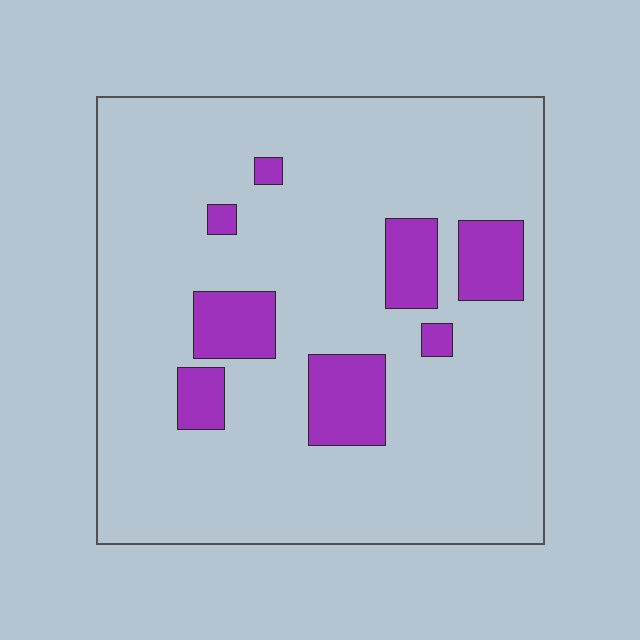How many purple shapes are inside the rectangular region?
8.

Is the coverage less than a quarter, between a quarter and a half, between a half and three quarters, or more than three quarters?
Less than a quarter.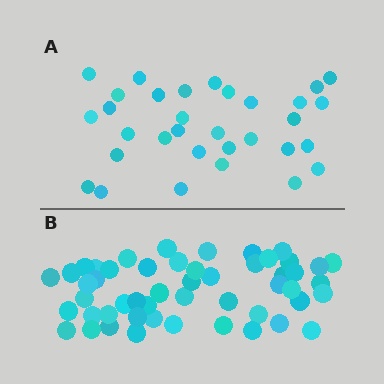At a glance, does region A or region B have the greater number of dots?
Region B (the bottom region) has more dots.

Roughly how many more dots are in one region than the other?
Region B has approximately 20 more dots than region A.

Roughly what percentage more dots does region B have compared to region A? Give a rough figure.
About 60% more.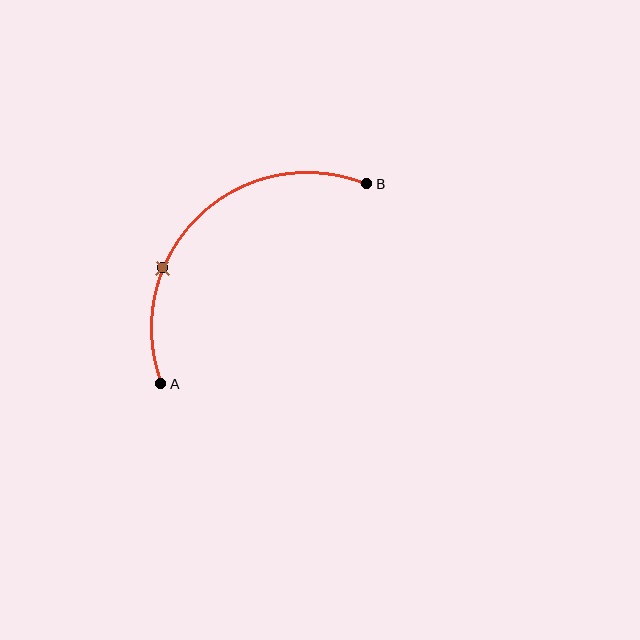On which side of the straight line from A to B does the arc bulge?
The arc bulges above and to the left of the straight line connecting A and B.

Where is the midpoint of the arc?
The arc midpoint is the point on the curve farthest from the straight line joining A and B. It sits above and to the left of that line.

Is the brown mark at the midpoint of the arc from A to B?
No. The brown mark lies on the arc but is closer to endpoint A. The arc midpoint would be at the point on the curve equidistant along the arc from both A and B.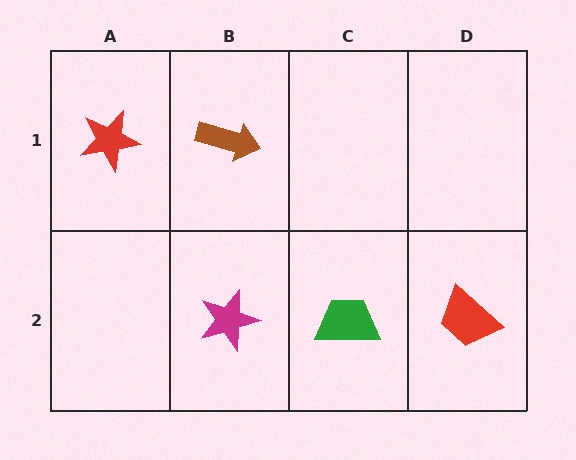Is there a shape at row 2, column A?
No, that cell is empty.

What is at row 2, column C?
A green trapezoid.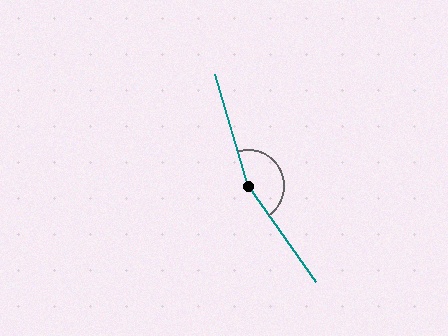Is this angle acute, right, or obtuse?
It is obtuse.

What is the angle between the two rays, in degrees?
Approximately 161 degrees.